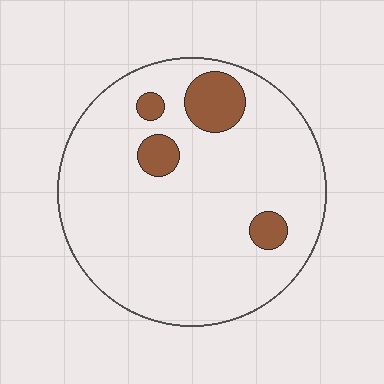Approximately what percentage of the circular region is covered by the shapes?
Approximately 10%.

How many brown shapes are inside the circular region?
4.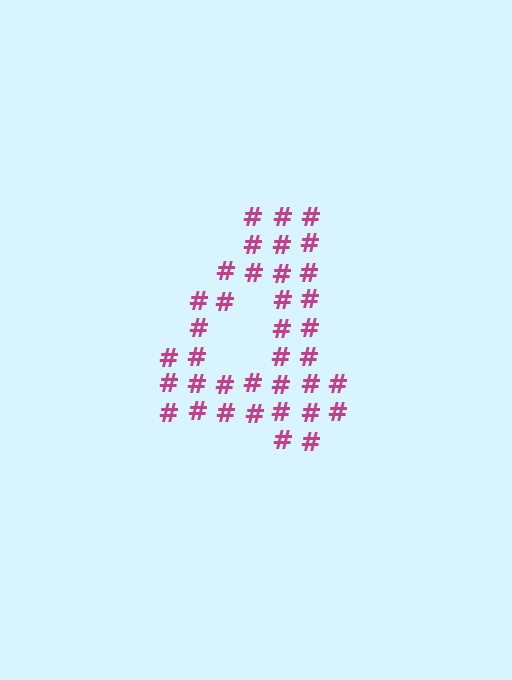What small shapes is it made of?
It is made of small hash symbols.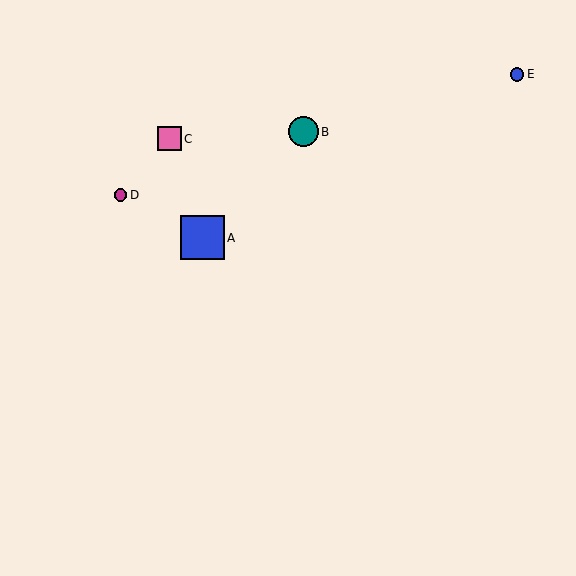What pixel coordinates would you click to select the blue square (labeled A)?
Click at (202, 238) to select the blue square A.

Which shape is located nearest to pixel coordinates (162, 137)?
The pink square (labeled C) at (170, 139) is nearest to that location.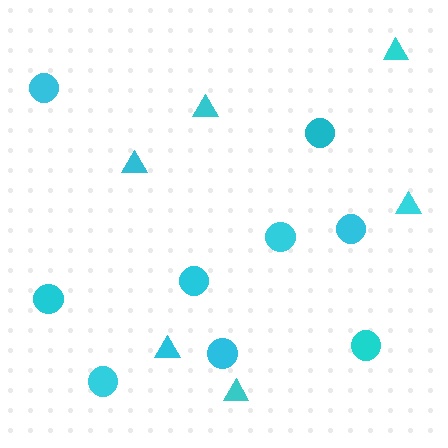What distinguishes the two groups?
There are 2 groups: one group of circles (9) and one group of triangles (6).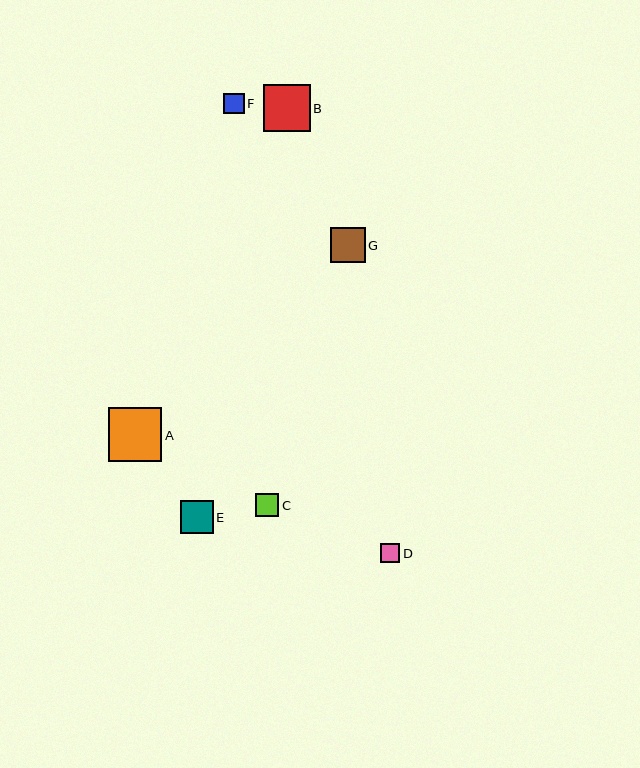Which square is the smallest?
Square D is the smallest with a size of approximately 19 pixels.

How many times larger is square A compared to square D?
Square A is approximately 2.8 times the size of square D.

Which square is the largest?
Square A is the largest with a size of approximately 54 pixels.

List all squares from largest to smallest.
From largest to smallest: A, B, G, E, C, F, D.